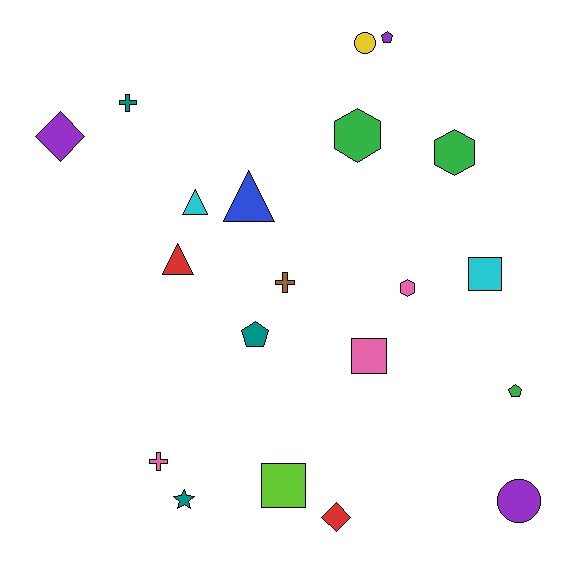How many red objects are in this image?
There are 2 red objects.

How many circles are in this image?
There are 2 circles.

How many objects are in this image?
There are 20 objects.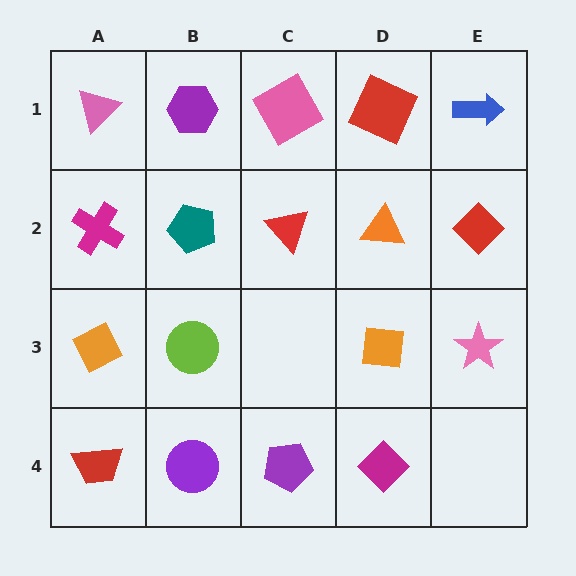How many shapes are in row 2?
5 shapes.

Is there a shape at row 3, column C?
No, that cell is empty.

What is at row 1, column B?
A purple hexagon.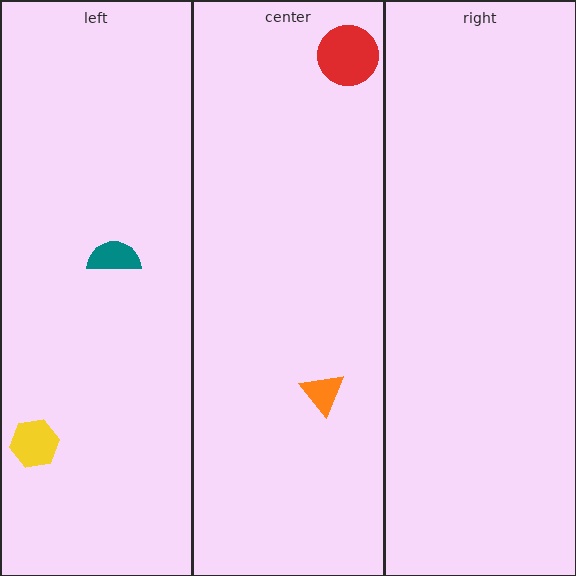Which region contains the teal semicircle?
The left region.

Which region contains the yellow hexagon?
The left region.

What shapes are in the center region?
The red circle, the orange triangle.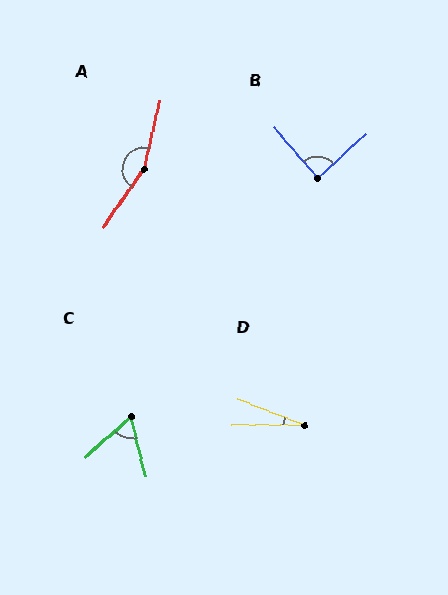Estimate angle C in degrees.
Approximately 61 degrees.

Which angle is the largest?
A, at approximately 159 degrees.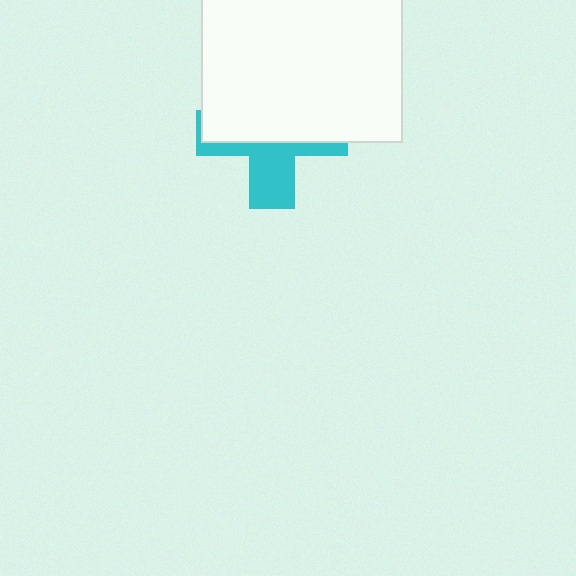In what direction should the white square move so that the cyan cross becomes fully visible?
The white square should move up. That is the shortest direction to clear the overlap and leave the cyan cross fully visible.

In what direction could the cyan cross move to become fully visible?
The cyan cross could move down. That would shift it out from behind the white square entirely.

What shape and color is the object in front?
The object in front is a white square.